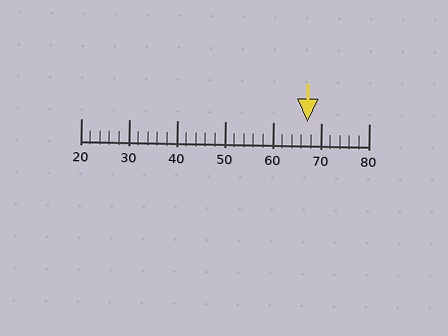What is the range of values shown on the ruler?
The ruler shows values from 20 to 80.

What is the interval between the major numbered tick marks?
The major tick marks are spaced 10 units apart.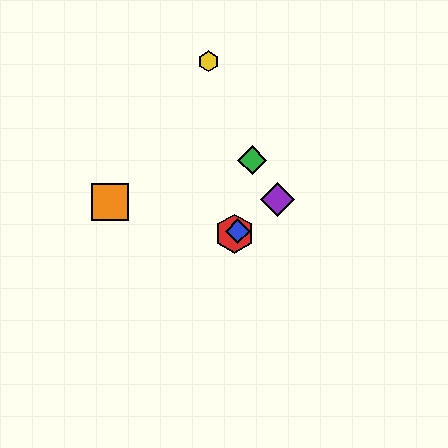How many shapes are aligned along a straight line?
3 shapes (the red hexagon, the blue diamond, the purple diamond) are aligned along a straight line.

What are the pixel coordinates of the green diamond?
The green diamond is at (252, 160).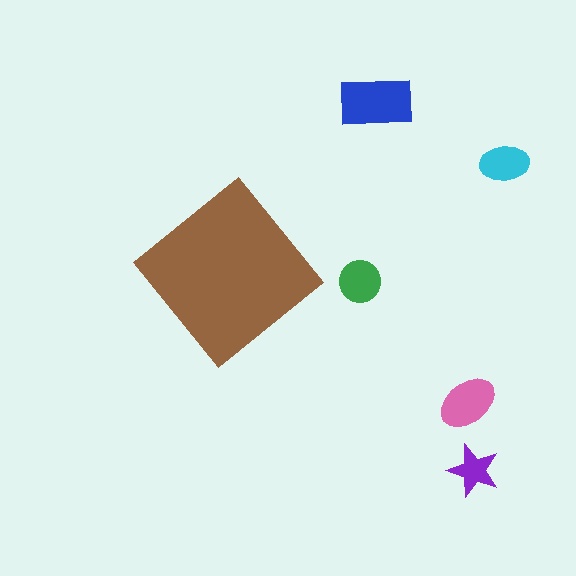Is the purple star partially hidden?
No, the purple star is fully visible.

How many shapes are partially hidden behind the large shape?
0 shapes are partially hidden.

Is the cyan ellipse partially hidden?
No, the cyan ellipse is fully visible.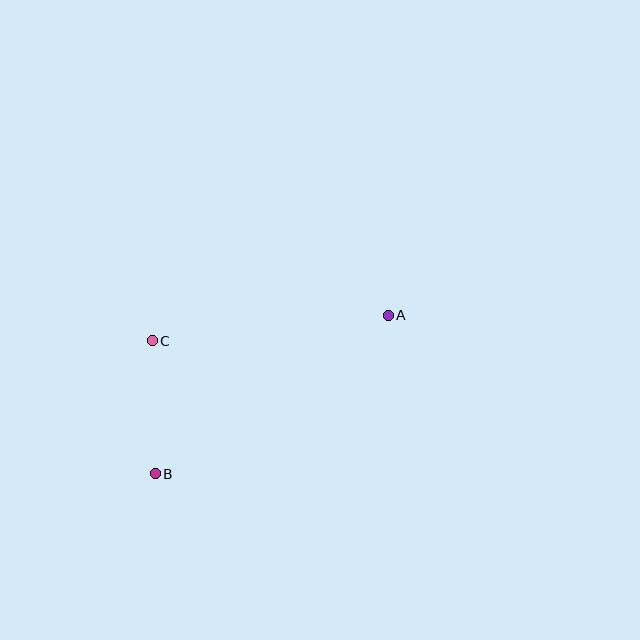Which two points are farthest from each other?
Points A and B are farthest from each other.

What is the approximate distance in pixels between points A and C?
The distance between A and C is approximately 238 pixels.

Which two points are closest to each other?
Points B and C are closest to each other.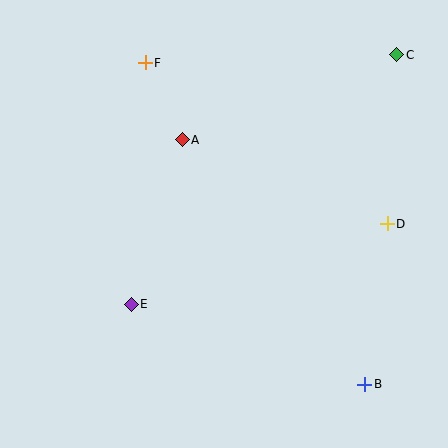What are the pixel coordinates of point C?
Point C is at (397, 55).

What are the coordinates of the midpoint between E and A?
The midpoint between E and A is at (157, 222).